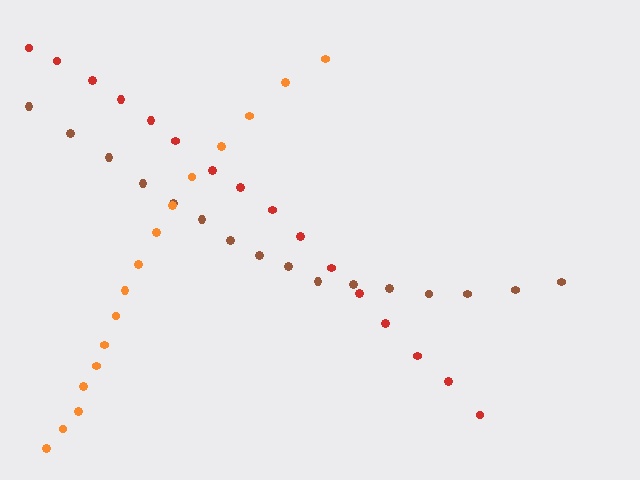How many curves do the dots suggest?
There are 3 distinct paths.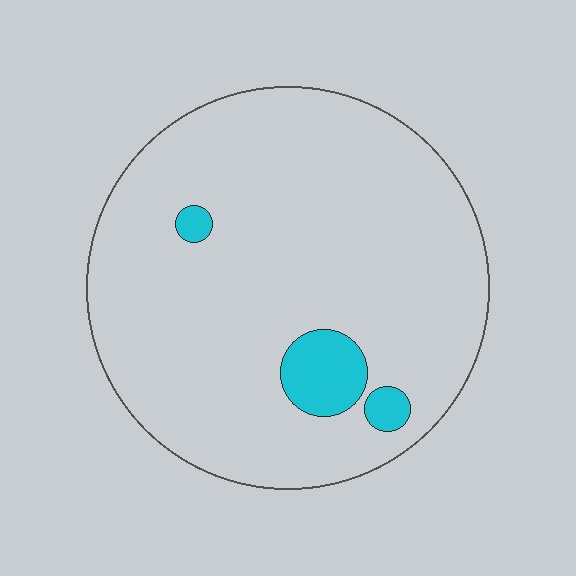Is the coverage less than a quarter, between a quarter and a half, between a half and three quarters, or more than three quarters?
Less than a quarter.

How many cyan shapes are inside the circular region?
3.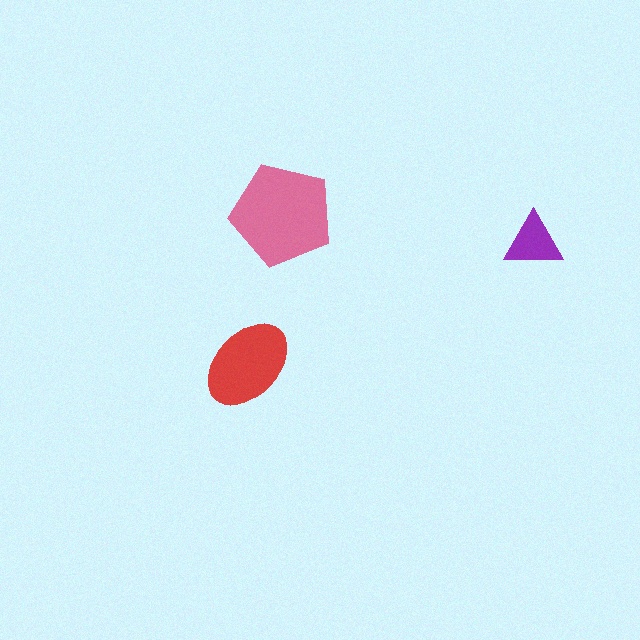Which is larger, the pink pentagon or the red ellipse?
The pink pentagon.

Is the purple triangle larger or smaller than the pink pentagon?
Smaller.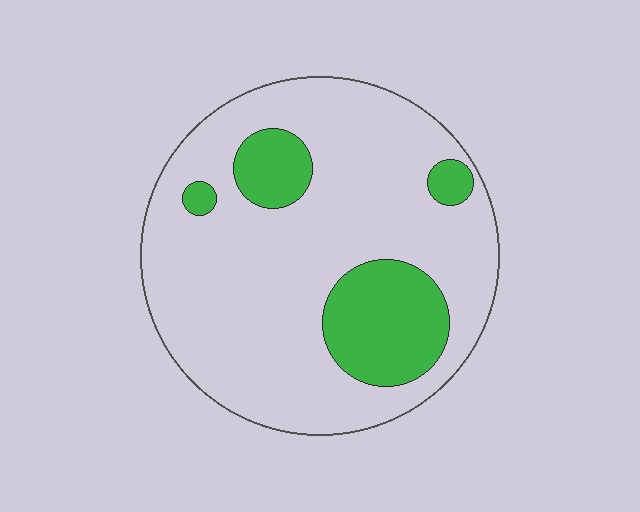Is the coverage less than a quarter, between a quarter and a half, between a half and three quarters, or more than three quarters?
Less than a quarter.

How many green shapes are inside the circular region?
4.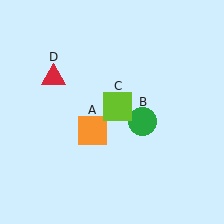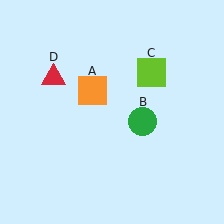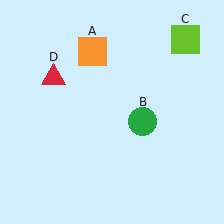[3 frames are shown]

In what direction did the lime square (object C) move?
The lime square (object C) moved up and to the right.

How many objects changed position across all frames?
2 objects changed position: orange square (object A), lime square (object C).